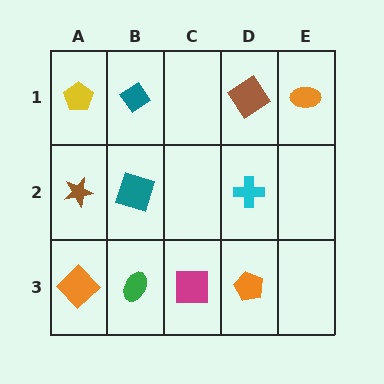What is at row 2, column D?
A cyan cross.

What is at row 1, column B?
A teal diamond.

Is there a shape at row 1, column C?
No, that cell is empty.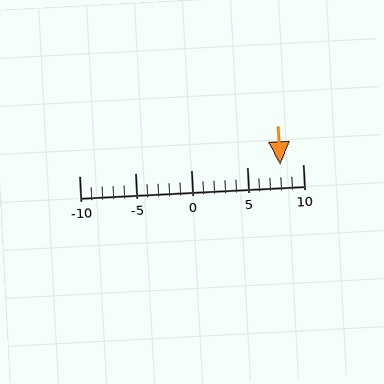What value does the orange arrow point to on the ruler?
The orange arrow points to approximately 8.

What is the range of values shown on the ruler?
The ruler shows values from -10 to 10.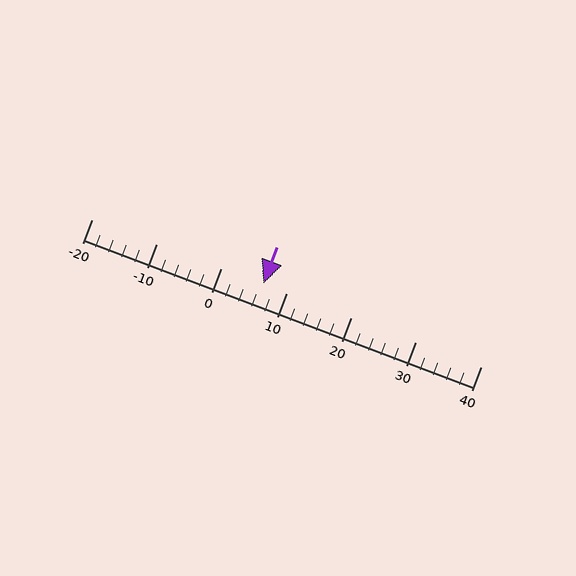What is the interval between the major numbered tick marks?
The major tick marks are spaced 10 units apart.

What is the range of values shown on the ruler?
The ruler shows values from -20 to 40.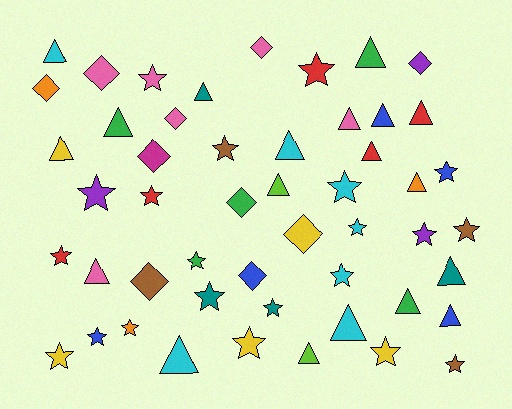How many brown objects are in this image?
There are 4 brown objects.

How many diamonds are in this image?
There are 10 diamonds.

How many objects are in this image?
There are 50 objects.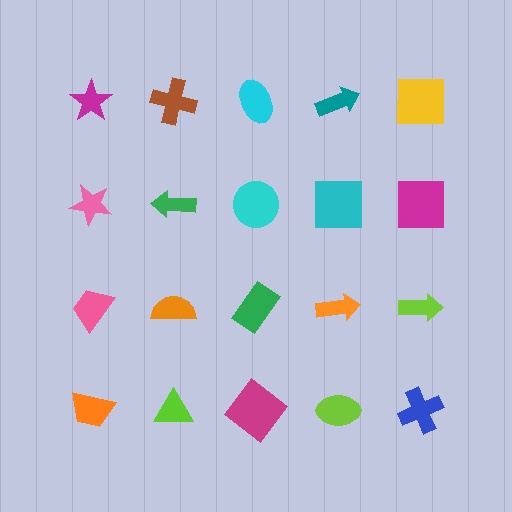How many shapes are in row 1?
5 shapes.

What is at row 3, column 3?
A green rectangle.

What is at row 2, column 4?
A cyan square.